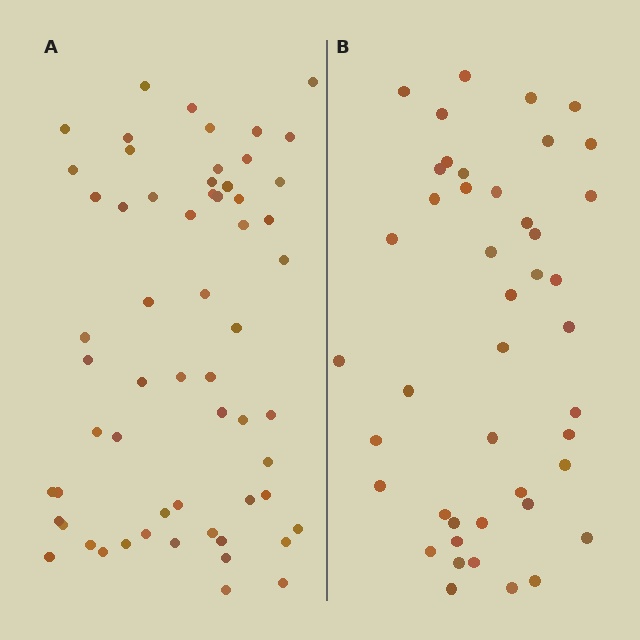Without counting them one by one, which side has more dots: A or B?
Region A (the left region) has more dots.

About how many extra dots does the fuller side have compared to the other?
Region A has approximately 15 more dots than region B.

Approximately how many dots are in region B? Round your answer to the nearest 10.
About 40 dots. (The exact count is 44, which rounds to 40.)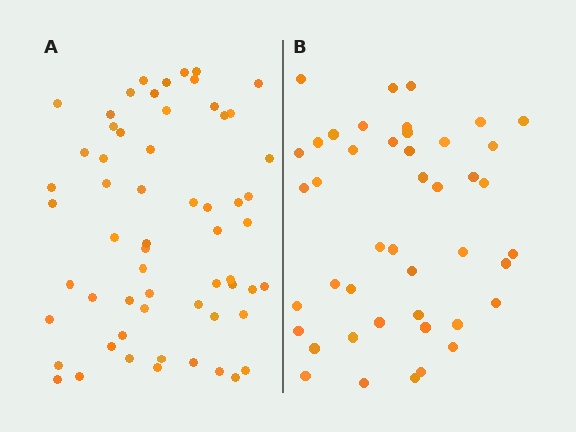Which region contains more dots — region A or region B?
Region A (the left region) has more dots.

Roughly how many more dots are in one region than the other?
Region A has approximately 15 more dots than region B.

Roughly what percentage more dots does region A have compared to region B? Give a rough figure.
About 35% more.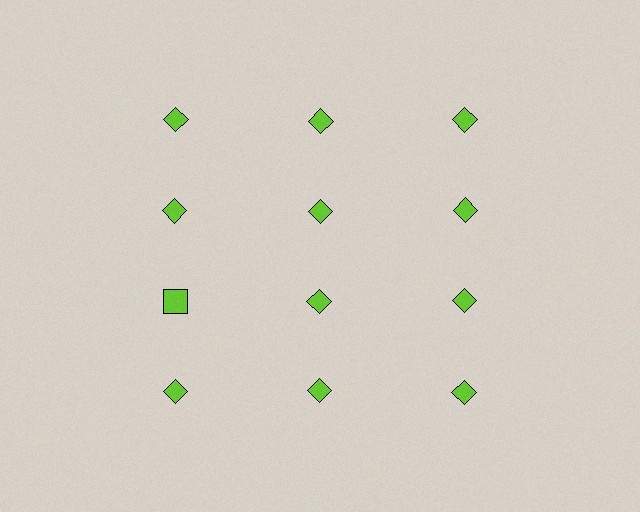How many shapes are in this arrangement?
There are 12 shapes arranged in a grid pattern.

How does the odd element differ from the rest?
It has a different shape: square instead of diamond.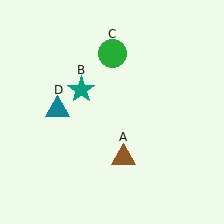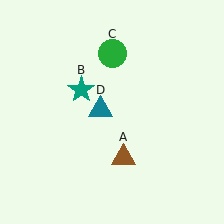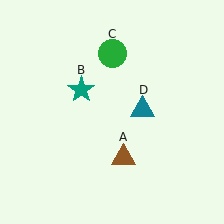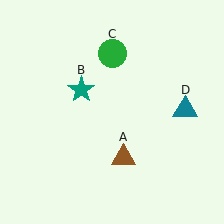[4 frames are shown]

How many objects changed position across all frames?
1 object changed position: teal triangle (object D).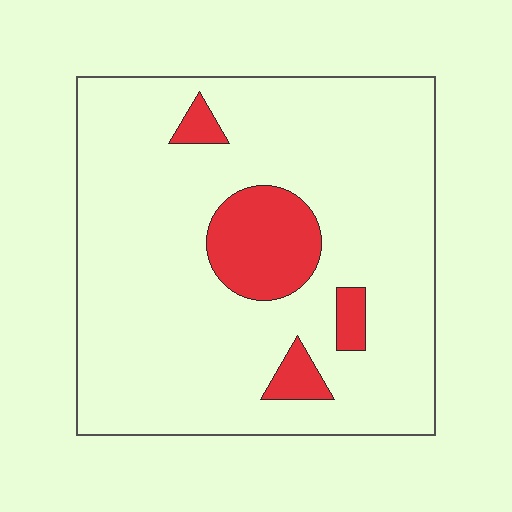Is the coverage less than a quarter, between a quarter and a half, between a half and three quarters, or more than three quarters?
Less than a quarter.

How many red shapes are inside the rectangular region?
4.